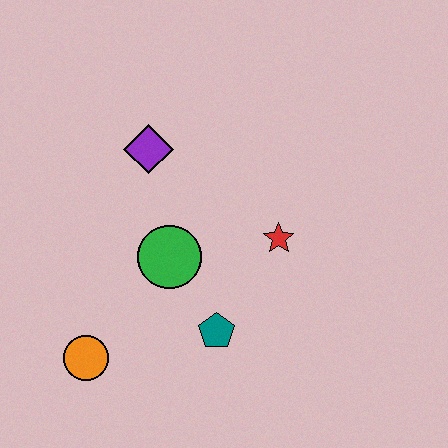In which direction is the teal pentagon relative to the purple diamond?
The teal pentagon is below the purple diamond.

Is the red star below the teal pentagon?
No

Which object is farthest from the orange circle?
The red star is farthest from the orange circle.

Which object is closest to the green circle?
The teal pentagon is closest to the green circle.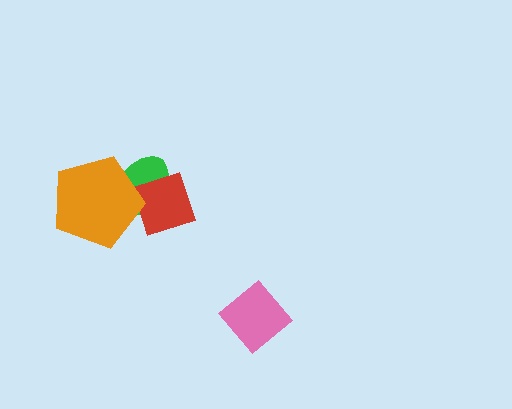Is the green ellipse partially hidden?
Yes, it is partially covered by another shape.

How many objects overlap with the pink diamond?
0 objects overlap with the pink diamond.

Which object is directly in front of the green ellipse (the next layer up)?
The red square is directly in front of the green ellipse.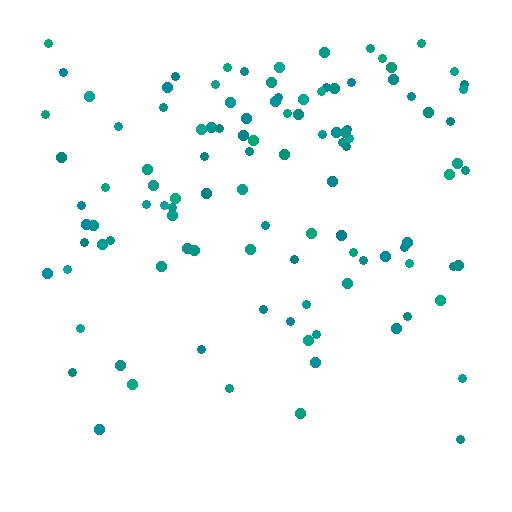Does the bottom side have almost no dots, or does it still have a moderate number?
Still a moderate number, just noticeably fewer than the top.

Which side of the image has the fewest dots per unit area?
The bottom.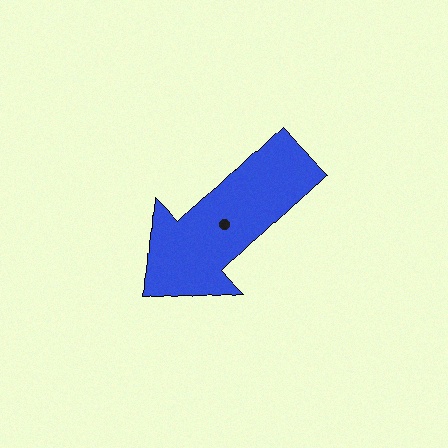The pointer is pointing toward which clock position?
Roughly 8 o'clock.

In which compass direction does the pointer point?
Southwest.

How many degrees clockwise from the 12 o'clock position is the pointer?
Approximately 225 degrees.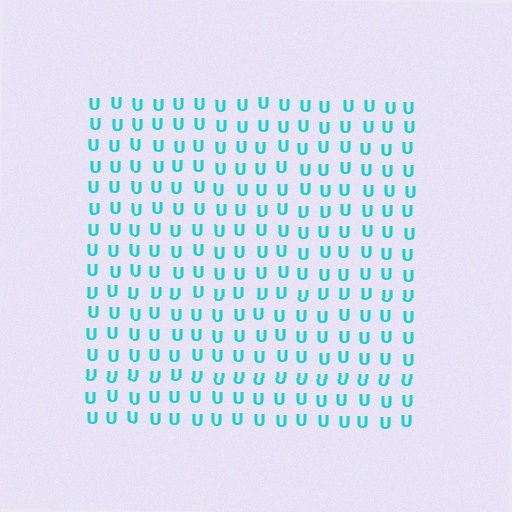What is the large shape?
The large shape is a square.